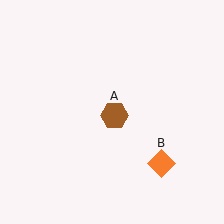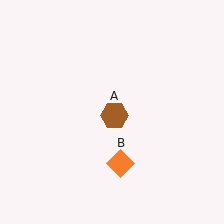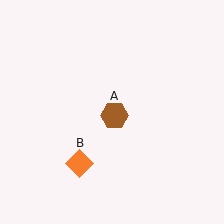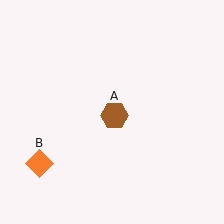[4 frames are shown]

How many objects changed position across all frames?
1 object changed position: orange diamond (object B).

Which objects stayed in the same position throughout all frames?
Brown hexagon (object A) remained stationary.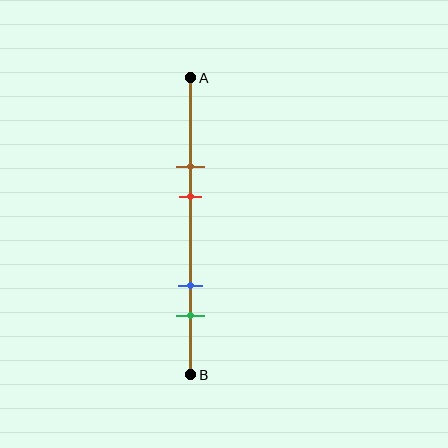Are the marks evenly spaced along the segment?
No, the marks are not evenly spaced.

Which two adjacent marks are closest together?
The brown and red marks are the closest adjacent pair.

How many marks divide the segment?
There are 4 marks dividing the segment.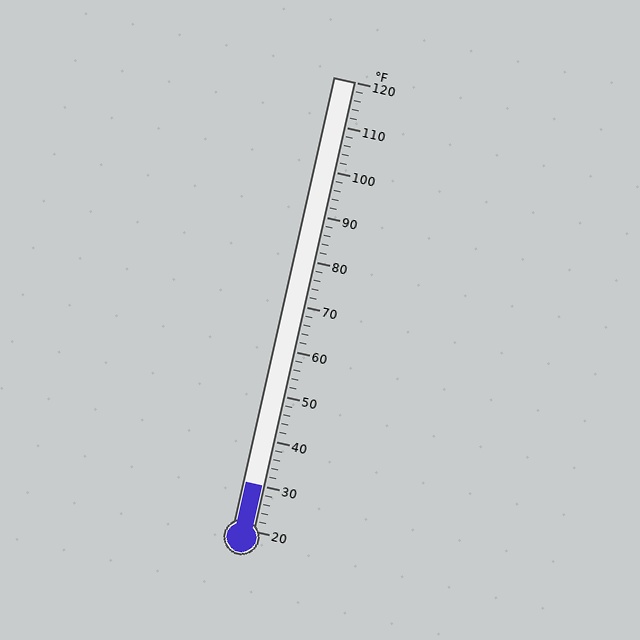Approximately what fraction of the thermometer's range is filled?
The thermometer is filled to approximately 10% of its range.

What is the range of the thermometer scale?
The thermometer scale ranges from 20°F to 120°F.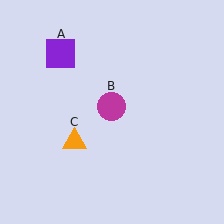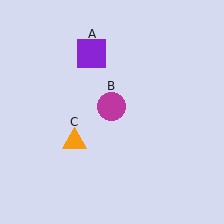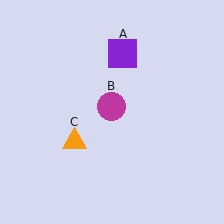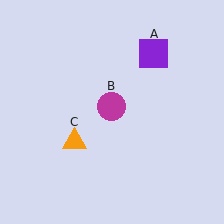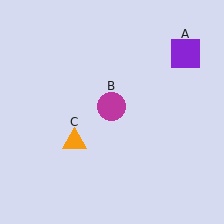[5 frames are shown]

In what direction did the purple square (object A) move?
The purple square (object A) moved right.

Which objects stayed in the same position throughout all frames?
Magenta circle (object B) and orange triangle (object C) remained stationary.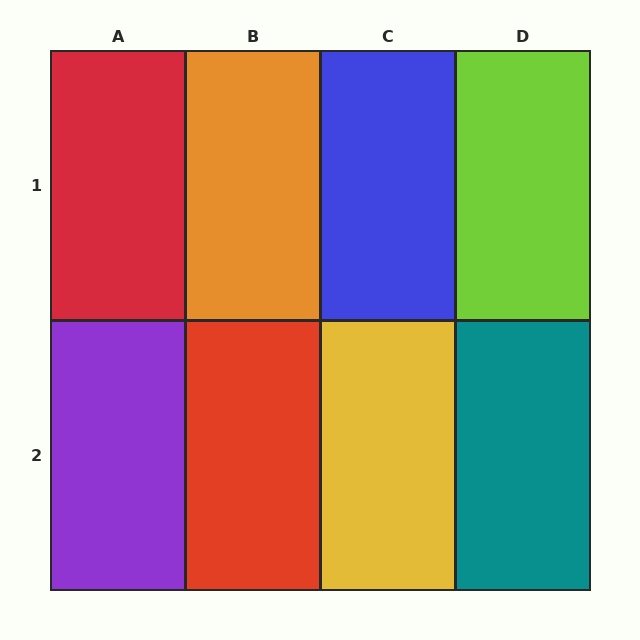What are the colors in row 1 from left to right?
Red, orange, blue, lime.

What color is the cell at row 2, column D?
Teal.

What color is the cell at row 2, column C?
Yellow.